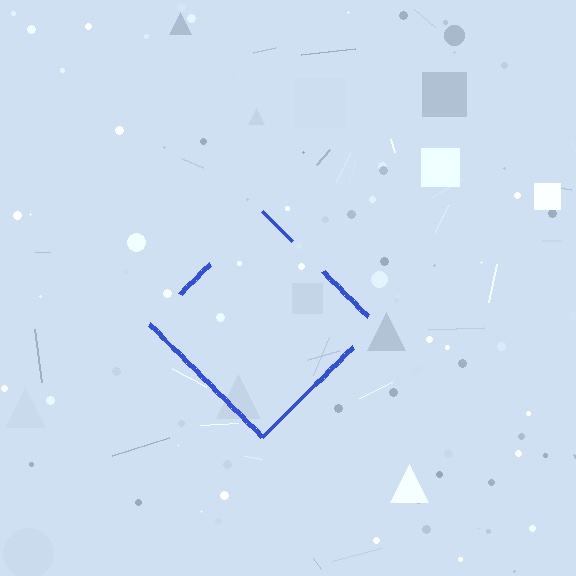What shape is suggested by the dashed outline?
The dashed outline suggests a diamond.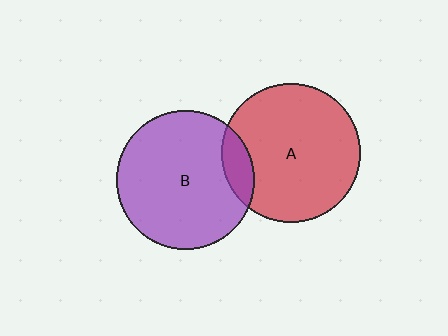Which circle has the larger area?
Circle B (purple).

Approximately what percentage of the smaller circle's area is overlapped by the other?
Approximately 10%.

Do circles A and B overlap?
Yes.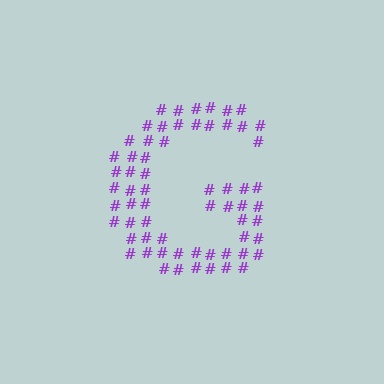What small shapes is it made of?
It is made of small hash symbols.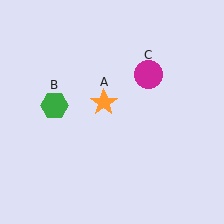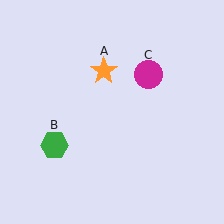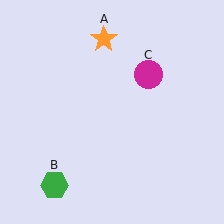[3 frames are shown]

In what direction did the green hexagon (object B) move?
The green hexagon (object B) moved down.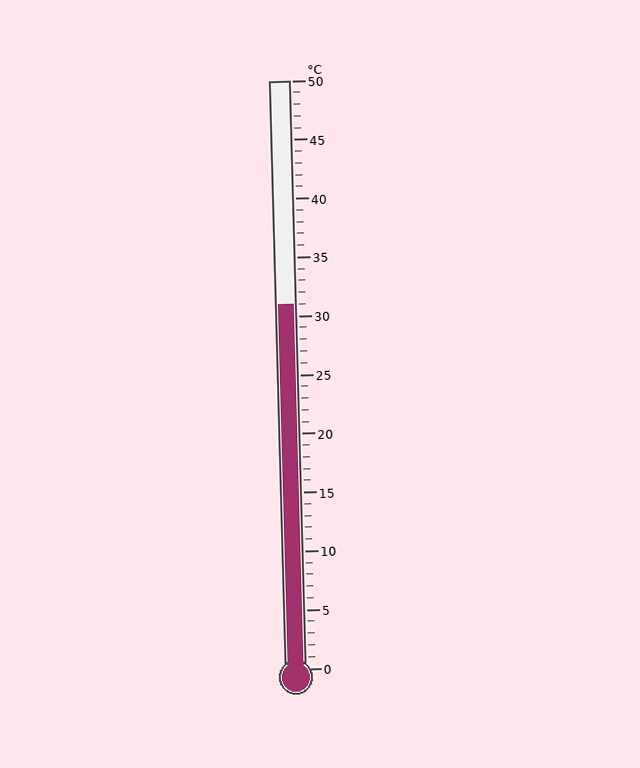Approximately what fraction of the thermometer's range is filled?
The thermometer is filled to approximately 60% of its range.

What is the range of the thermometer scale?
The thermometer scale ranges from 0°C to 50°C.